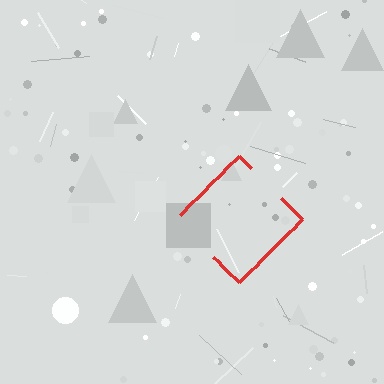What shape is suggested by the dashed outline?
The dashed outline suggests a diamond.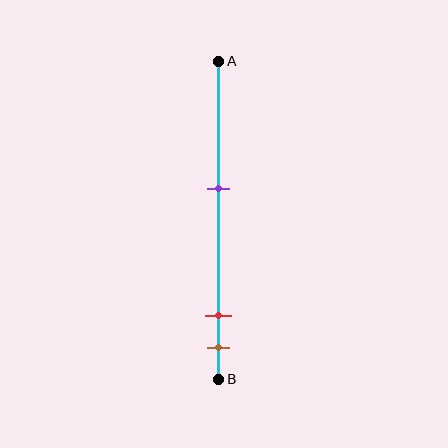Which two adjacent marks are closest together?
The red and brown marks are the closest adjacent pair.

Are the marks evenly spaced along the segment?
No, the marks are not evenly spaced.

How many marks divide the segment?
There are 3 marks dividing the segment.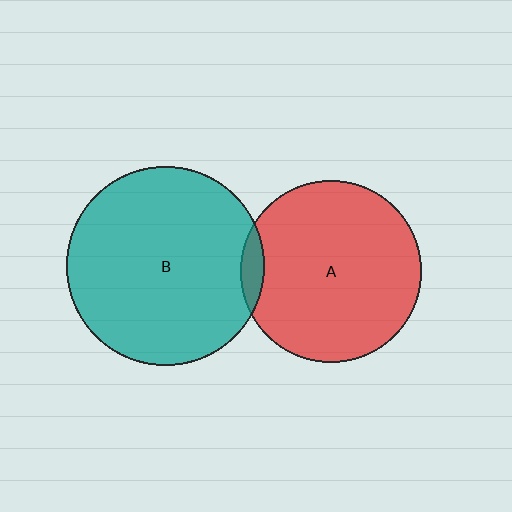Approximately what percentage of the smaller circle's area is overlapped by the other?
Approximately 5%.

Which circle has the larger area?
Circle B (teal).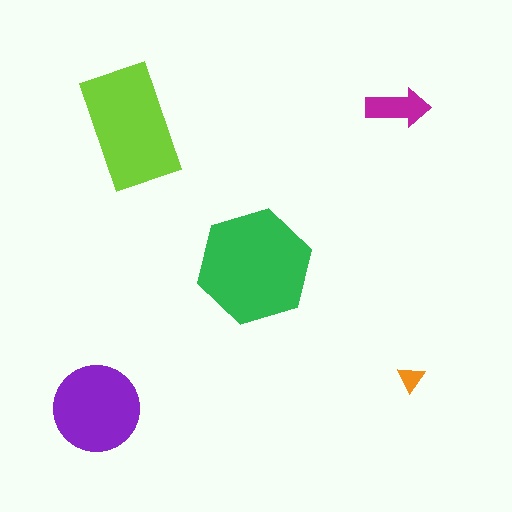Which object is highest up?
The magenta arrow is topmost.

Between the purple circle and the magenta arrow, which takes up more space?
The purple circle.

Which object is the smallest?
The orange triangle.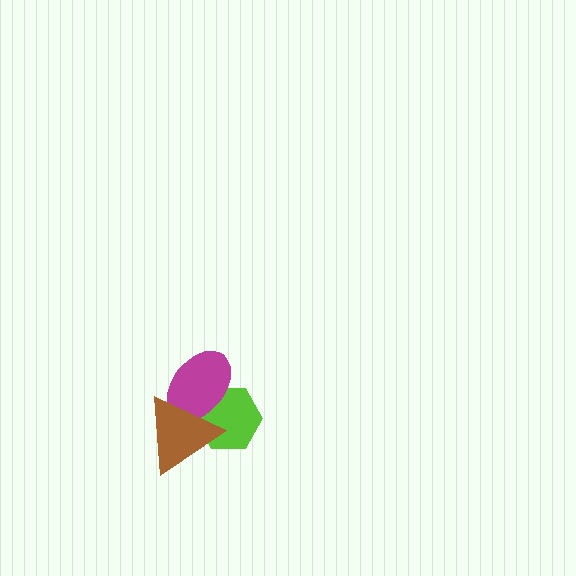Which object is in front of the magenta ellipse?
The brown triangle is in front of the magenta ellipse.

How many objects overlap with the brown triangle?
2 objects overlap with the brown triangle.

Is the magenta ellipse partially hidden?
Yes, it is partially covered by another shape.